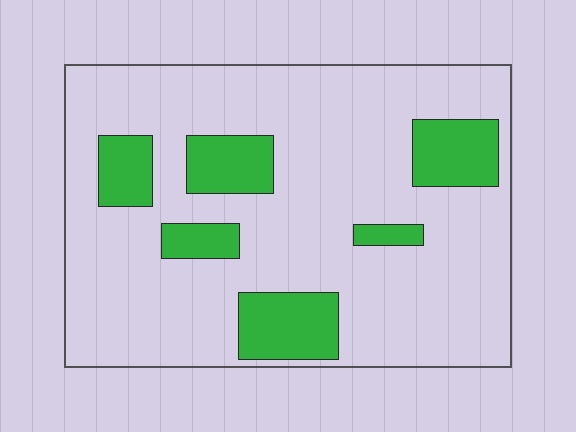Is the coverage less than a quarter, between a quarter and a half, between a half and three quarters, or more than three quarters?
Less than a quarter.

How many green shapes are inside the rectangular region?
6.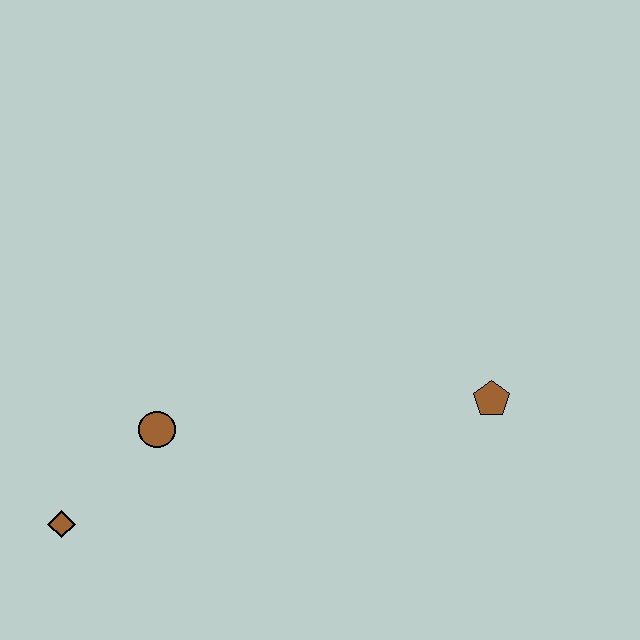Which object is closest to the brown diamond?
The brown circle is closest to the brown diamond.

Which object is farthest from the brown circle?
The brown pentagon is farthest from the brown circle.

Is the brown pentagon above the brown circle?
Yes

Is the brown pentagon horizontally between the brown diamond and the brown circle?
No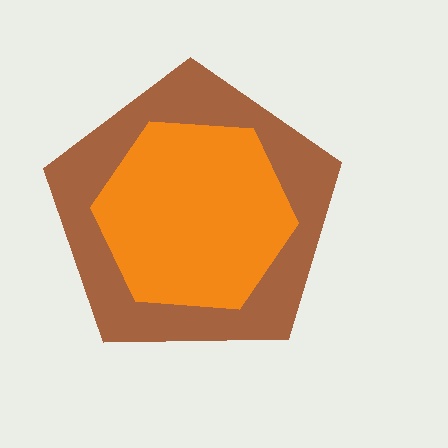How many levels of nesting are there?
2.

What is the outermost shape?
The brown pentagon.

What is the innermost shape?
The orange hexagon.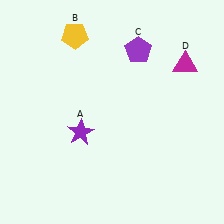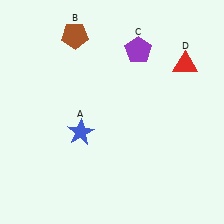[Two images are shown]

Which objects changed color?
A changed from purple to blue. B changed from yellow to brown. D changed from magenta to red.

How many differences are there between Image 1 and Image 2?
There are 3 differences between the two images.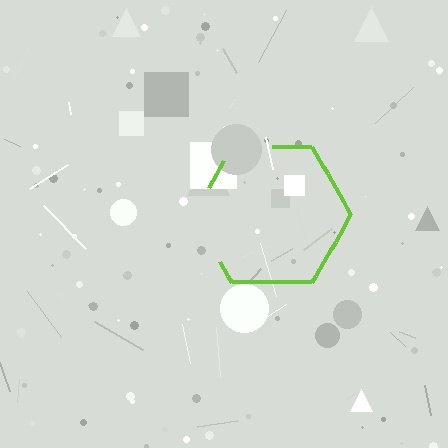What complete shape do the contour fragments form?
The contour fragments form a hexagon.